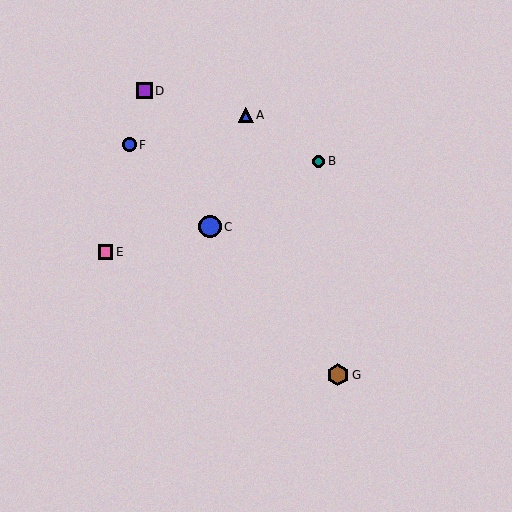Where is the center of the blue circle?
The center of the blue circle is at (130, 145).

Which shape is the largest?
The blue circle (labeled C) is the largest.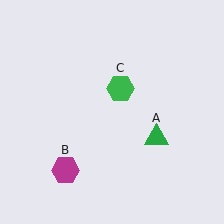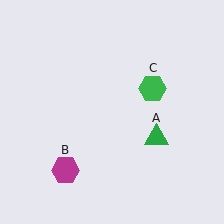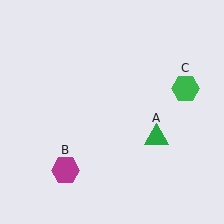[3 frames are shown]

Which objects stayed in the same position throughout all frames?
Green triangle (object A) and magenta hexagon (object B) remained stationary.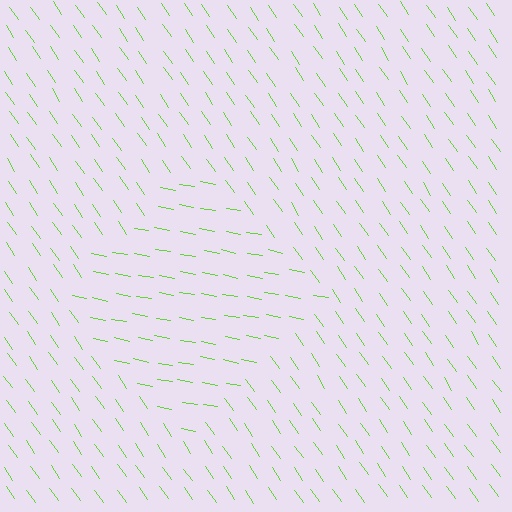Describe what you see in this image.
The image is filled with small lime line segments. A diamond region in the image has lines oriented differently from the surrounding lines, creating a visible texture boundary.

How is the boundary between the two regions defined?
The boundary is defined purely by a change in line orientation (approximately 45 degrees difference). All lines are the same color and thickness.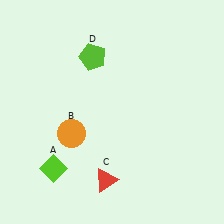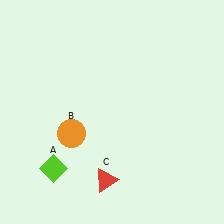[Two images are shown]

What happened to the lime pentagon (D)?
The lime pentagon (D) was removed in Image 2. It was in the top-left area of Image 1.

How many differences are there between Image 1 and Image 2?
There is 1 difference between the two images.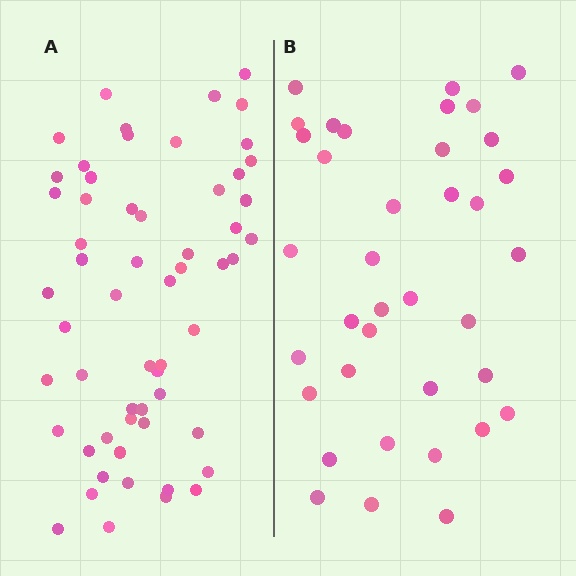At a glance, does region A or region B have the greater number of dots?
Region A (the left region) has more dots.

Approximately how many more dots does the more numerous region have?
Region A has approximately 20 more dots than region B.